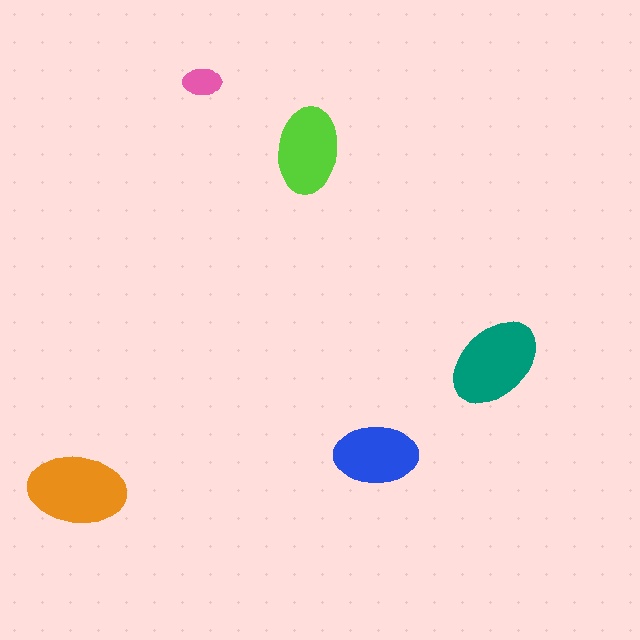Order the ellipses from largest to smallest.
the orange one, the teal one, the lime one, the blue one, the pink one.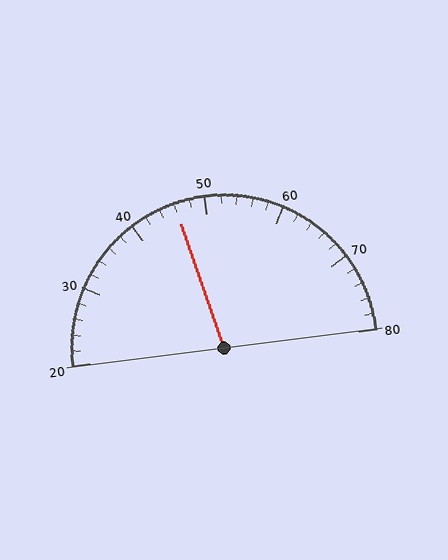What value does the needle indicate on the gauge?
The needle indicates approximately 46.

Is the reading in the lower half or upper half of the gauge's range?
The reading is in the lower half of the range (20 to 80).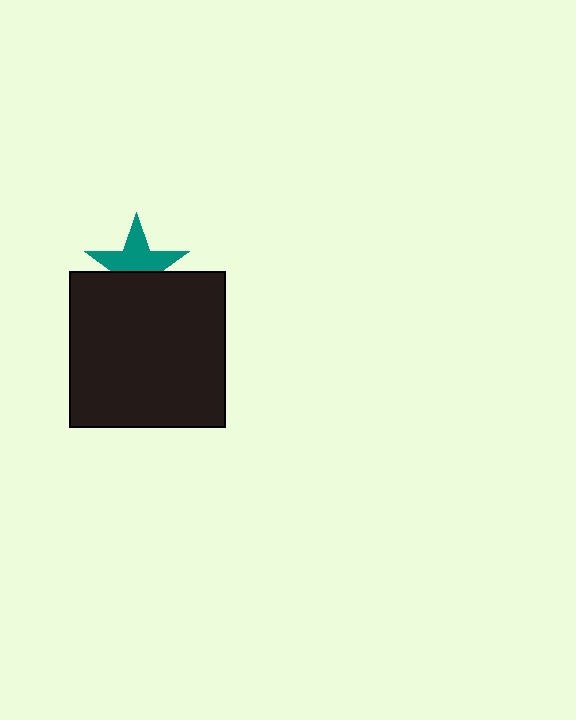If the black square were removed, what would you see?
You would see the complete teal star.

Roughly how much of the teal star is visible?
About half of it is visible (roughly 58%).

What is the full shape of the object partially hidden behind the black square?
The partially hidden object is a teal star.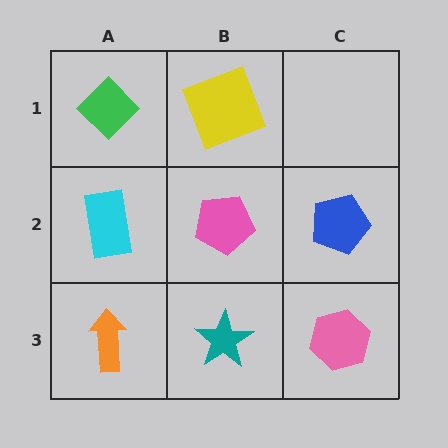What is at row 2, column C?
A blue pentagon.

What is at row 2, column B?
A pink pentagon.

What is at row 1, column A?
A green diamond.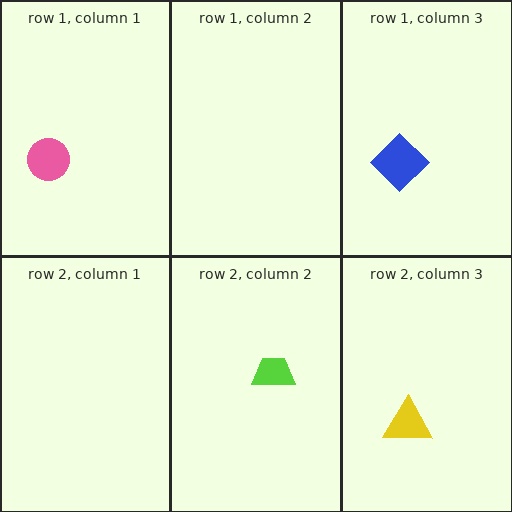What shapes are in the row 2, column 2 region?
The lime trapezoid.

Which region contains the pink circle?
The row 1, column 1 region.